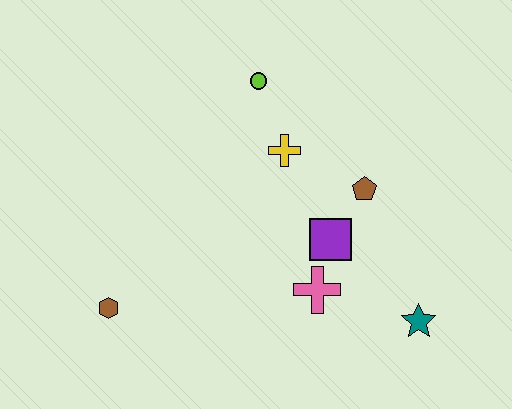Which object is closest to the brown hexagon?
The pink cross is closest to the brown hexagon.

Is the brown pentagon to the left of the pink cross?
No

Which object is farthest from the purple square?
The brown hexagon is farthest from the purple square.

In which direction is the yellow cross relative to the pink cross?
The yellow cross is above the pink cross.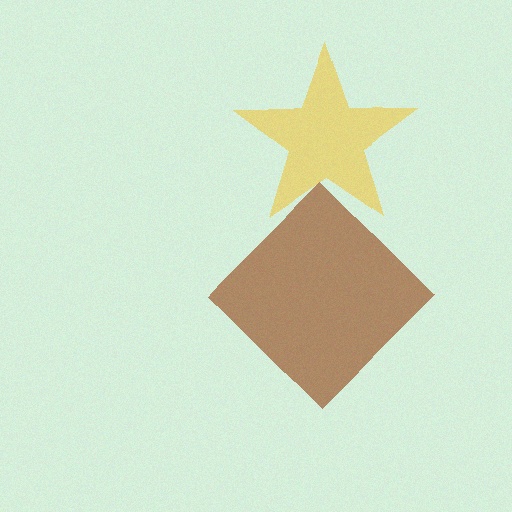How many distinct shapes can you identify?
There are 2 distinct shapes: a yellow star, a brown diamond.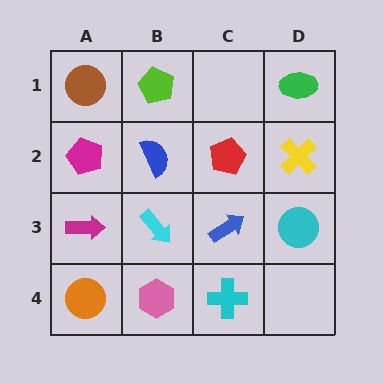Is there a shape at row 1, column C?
No, that cell is empty.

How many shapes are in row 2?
4 shapes.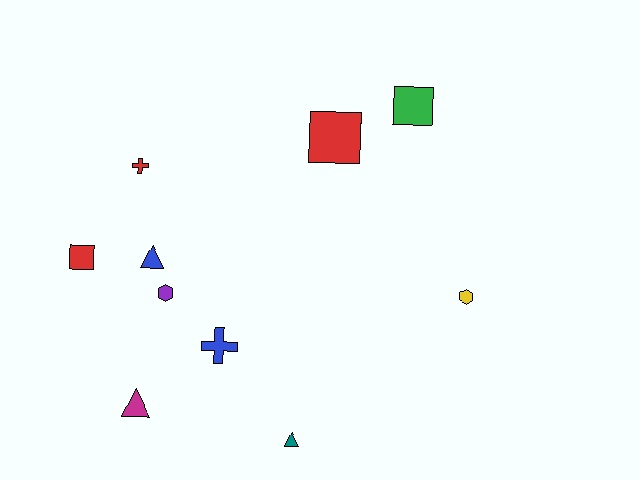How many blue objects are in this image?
There are 2 blue objects.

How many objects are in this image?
There are 10 objects.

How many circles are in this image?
There are no circles.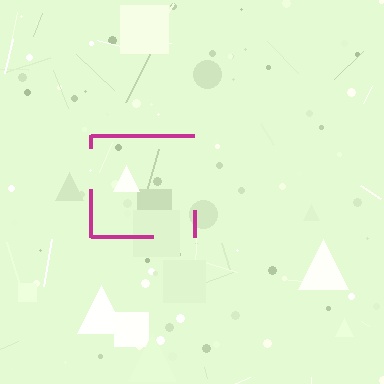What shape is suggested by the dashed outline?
The dashed outline suggests a square.